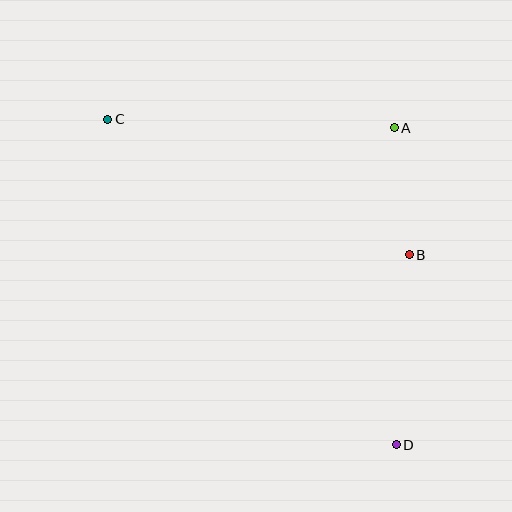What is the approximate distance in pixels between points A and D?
The distance between A and D is approximately 317 pixels.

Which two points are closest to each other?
Points A and B are closest to each other.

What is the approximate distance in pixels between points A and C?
The distance between A and C is approximately 287 pixels.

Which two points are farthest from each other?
Points C and D are farthest from each other.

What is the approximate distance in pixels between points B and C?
The distance between B and C is approximately 331 pixels.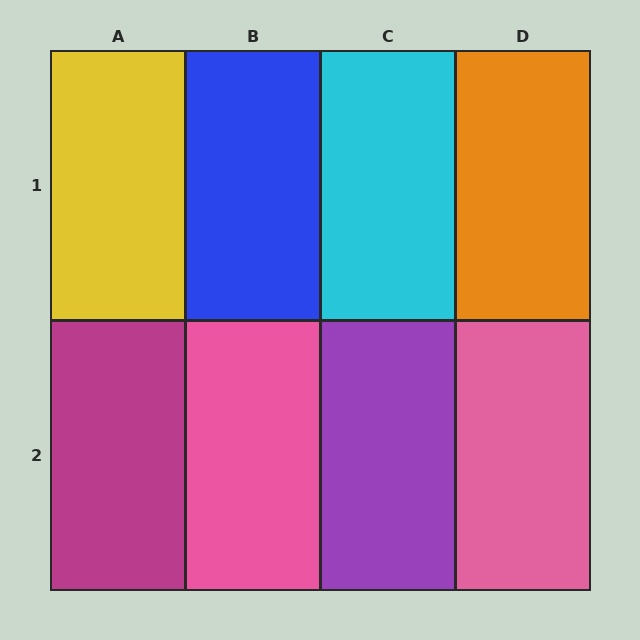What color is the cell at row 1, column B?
Blue.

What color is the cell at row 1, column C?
Cyan.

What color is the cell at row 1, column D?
Orange.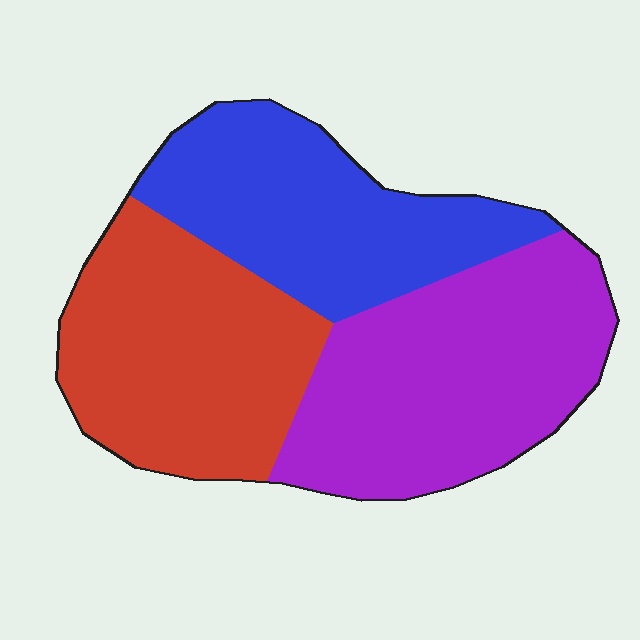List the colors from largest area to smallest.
From largest to smallest: purple, red, blue.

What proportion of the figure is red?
Red takes up about one third (1/3) of the figure.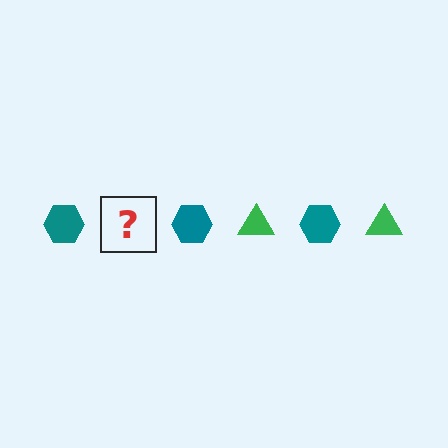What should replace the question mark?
The question mark should be replaced with a green triangle.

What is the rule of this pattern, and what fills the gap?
The rule is that the pattern alternates between teal hexagon and green triangle. The gap should be filled with a green triangle.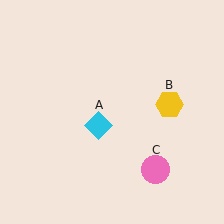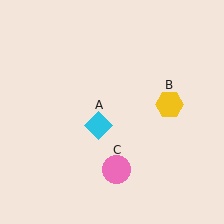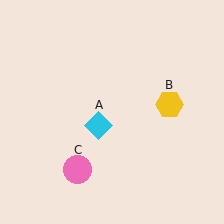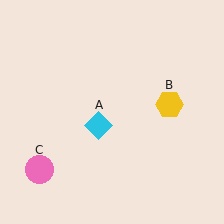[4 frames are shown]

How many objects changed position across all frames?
1 object changed position: pink circle (object C).